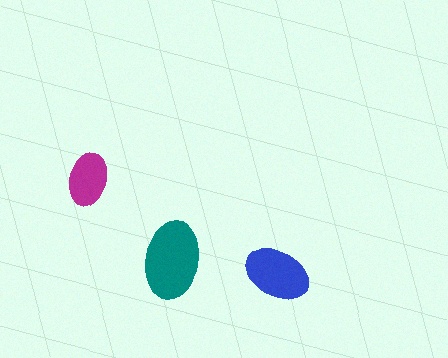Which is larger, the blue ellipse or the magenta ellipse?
The blue one.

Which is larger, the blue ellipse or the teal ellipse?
The teal one.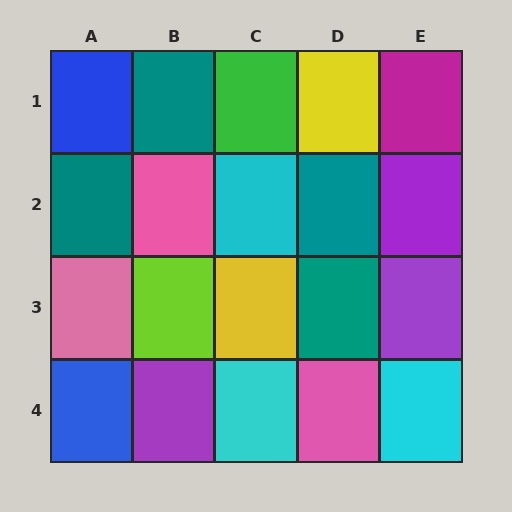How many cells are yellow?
2 cells are yellow.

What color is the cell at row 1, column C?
Green.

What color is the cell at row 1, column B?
Teal.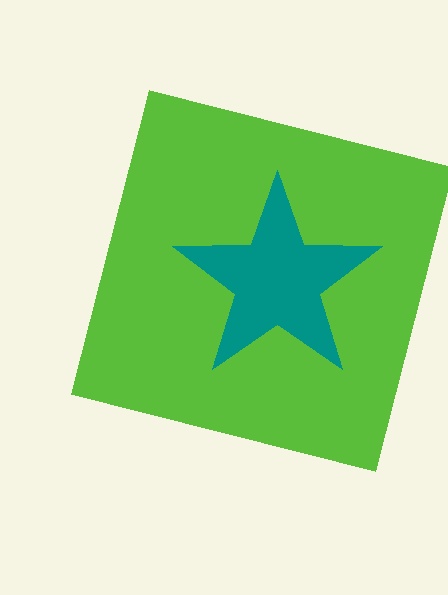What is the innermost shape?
The teal star.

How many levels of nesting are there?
2.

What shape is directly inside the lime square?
The teal star.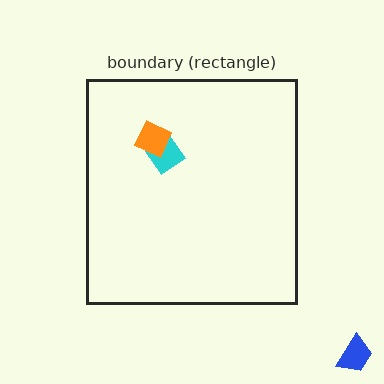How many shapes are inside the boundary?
2 inside, 1 outside.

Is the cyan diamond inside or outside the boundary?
Inside.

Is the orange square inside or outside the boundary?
Inside.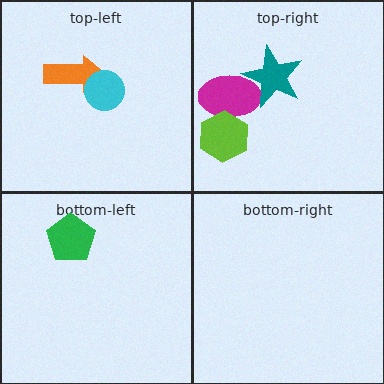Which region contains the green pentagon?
The bottom-left region.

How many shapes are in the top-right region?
3.